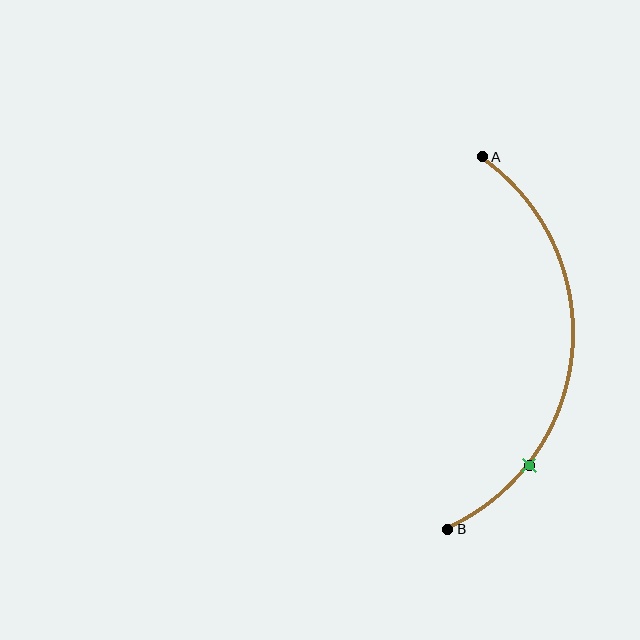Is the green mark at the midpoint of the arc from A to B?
No. The green mark lies on the arc but is closer to endpoint B. The arc midpoint would be at the point on the curve equidistant along the arc from both A and B.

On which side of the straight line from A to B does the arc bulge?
The arc bulges to the right of the straight line connecting A and B.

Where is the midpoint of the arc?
The arc midpoint is the point on the curve farthest from the straight line joining A and B. It sits to the right of that line.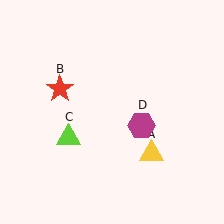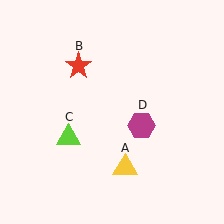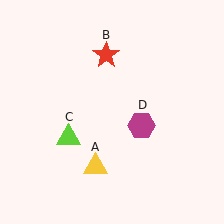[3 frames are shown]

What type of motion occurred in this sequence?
The yellow triangle (object A), red star (object B) rotated clockwise around the center of the scene.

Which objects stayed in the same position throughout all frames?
Lime triangle (object C) and magenta hexagon (object D) remained stationary.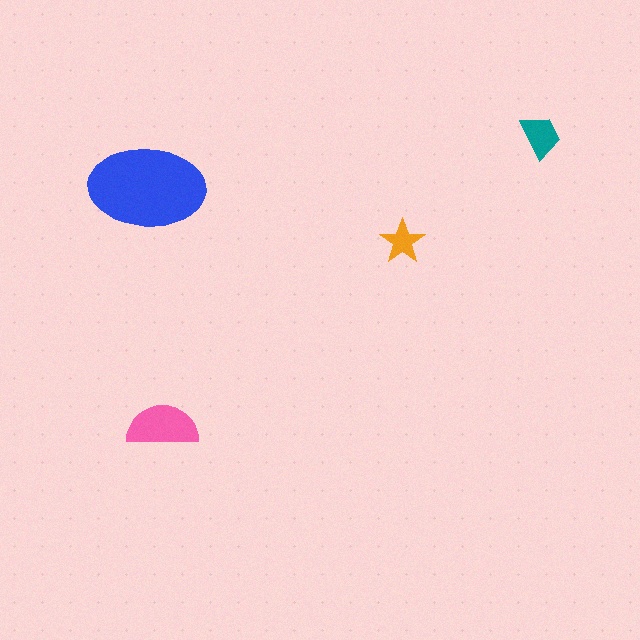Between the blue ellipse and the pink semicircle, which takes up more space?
The blue ellipse.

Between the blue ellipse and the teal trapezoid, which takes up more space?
The blue ellipse.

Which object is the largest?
The blue ellipse.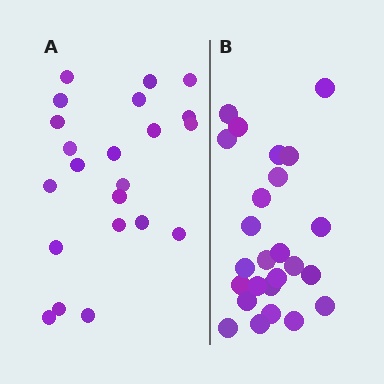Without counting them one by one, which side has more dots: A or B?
Region B (the right region) has more dots.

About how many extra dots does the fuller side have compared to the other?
Region B has just a few more — roughly 2 or 3 more dots than region A.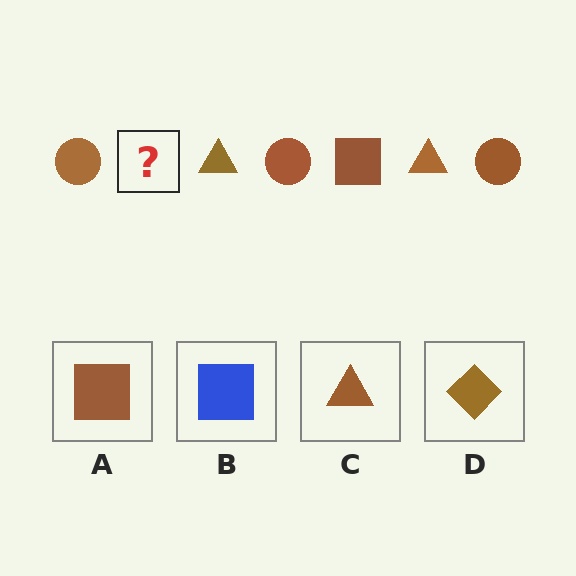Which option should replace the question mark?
Option A.